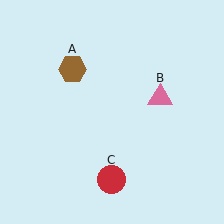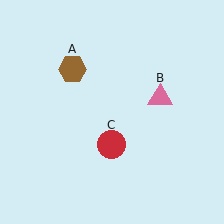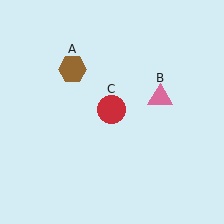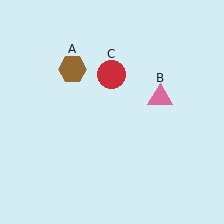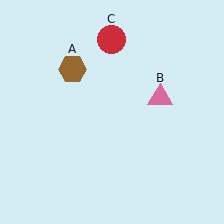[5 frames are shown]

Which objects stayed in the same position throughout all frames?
Brown hexagon (object A) and pink triangle (object B) remained stationary.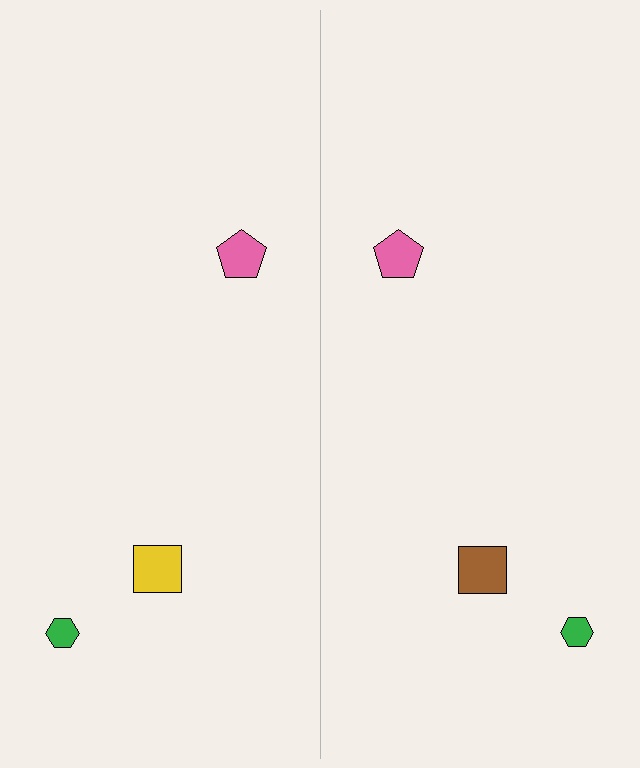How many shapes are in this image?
There are 6 shapes in this image.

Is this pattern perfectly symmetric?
No, the pattern is not perfectly symmetric. The brown square on the right side breaks the symmetry — its mirror counterpart is yellow.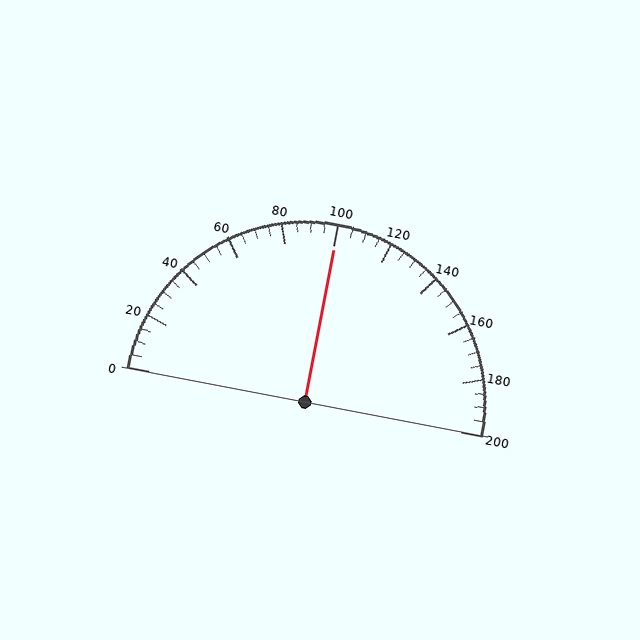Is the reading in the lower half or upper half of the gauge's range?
The reading is in the upper half of the range (0 to 200).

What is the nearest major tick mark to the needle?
The nearest major tick mark is 100.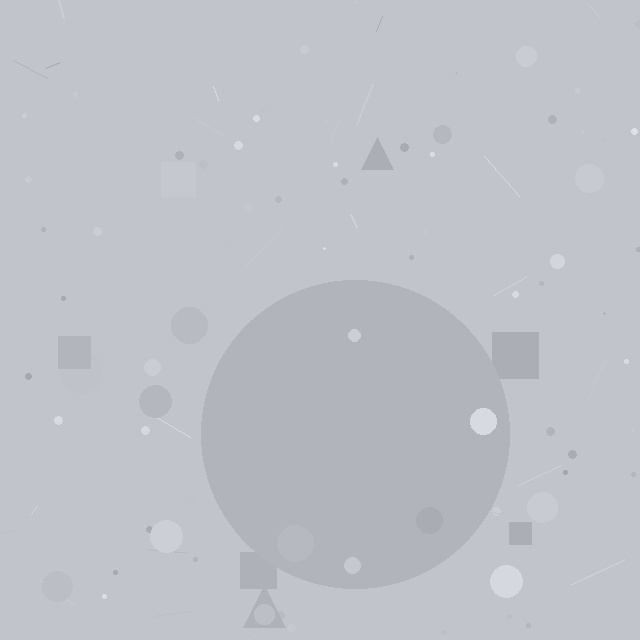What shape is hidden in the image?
A circle is hidden in the image.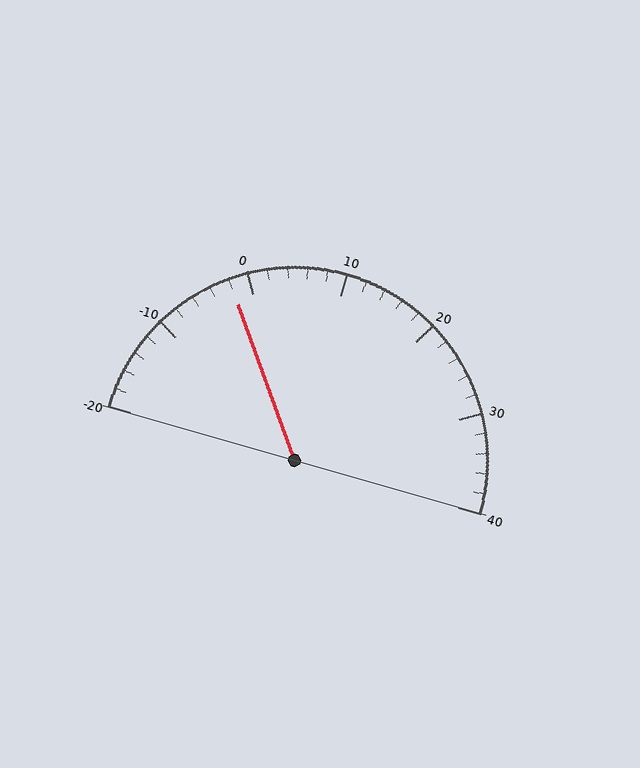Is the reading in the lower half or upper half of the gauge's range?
The reading is in the lower half of the range (-20 to 40).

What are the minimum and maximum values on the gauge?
The gauge ranges from -20 to 40.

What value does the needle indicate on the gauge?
The needle indicates approximately -2.